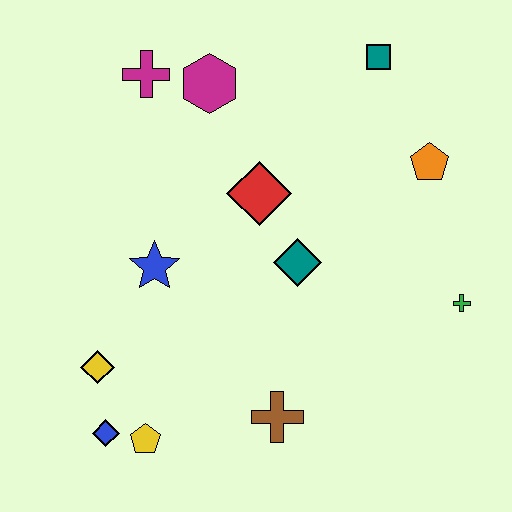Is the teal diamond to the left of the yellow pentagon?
No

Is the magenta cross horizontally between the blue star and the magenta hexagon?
No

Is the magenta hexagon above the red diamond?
Yes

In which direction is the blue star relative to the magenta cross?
The blue star is below the magenta cross.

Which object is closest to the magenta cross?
The magenta hexagon is closest to the magenta cross.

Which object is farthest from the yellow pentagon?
The teal square is farthest from the yellow pentagon.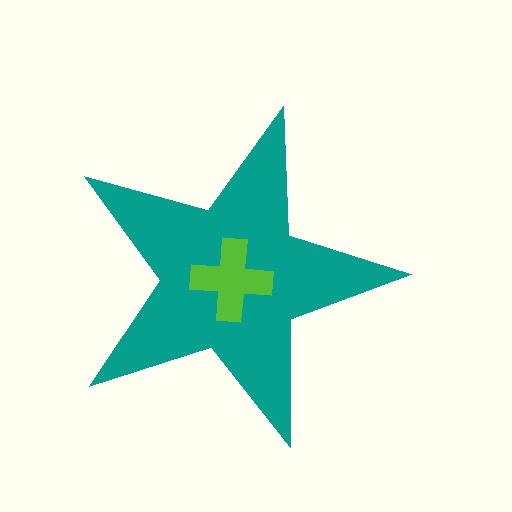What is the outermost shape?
The teal star.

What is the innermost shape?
The lime cross.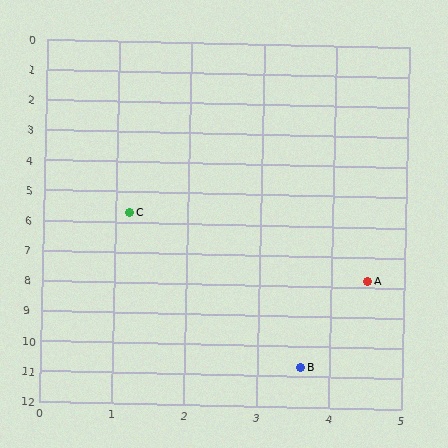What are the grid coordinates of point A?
Point A is at approximately (4.5, 7.8).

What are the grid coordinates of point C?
Point C is at approximately (1.2, 5.7).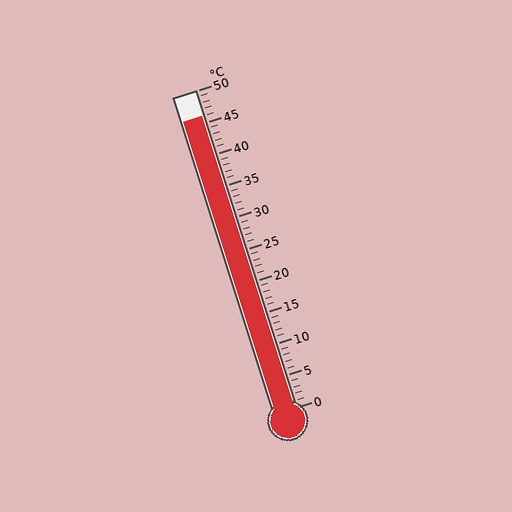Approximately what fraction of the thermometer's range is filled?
The thermometer is filled to approximately 90% of its range.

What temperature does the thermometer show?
The thermometer shows approximately 46°C.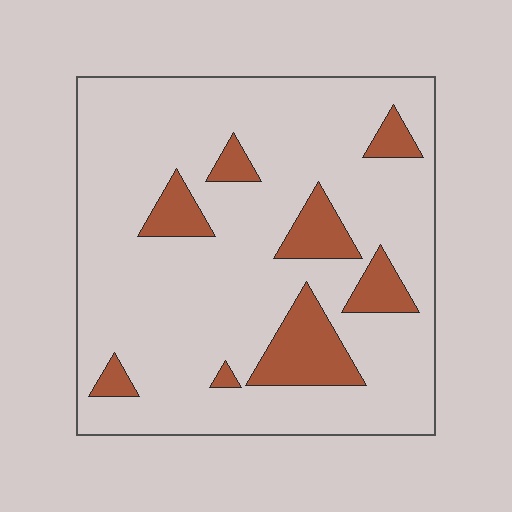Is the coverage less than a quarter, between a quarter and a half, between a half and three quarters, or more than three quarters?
Less than a quarter.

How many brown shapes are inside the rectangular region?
8.